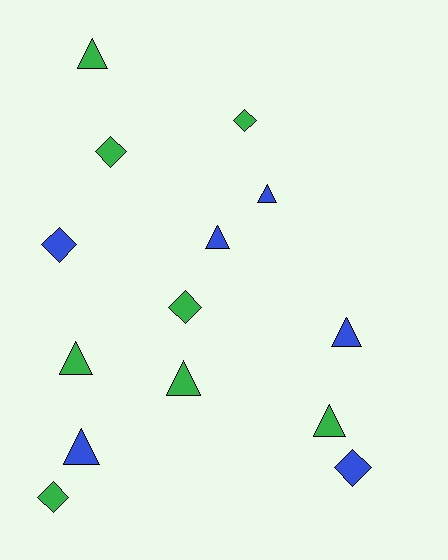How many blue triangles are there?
There are 4 blue triangles.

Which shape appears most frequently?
Triangle, with 8 objects.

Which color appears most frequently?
Green, with 8 objects.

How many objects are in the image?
There are 14 objects.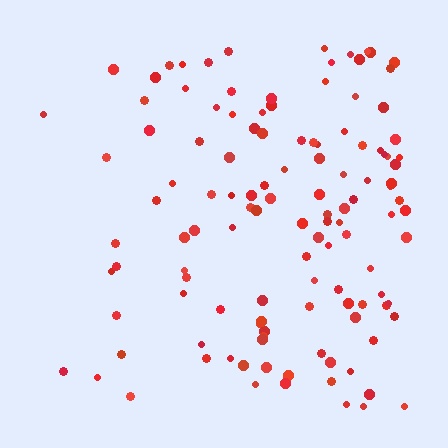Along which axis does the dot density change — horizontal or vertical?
Horizontal.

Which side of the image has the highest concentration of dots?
The right.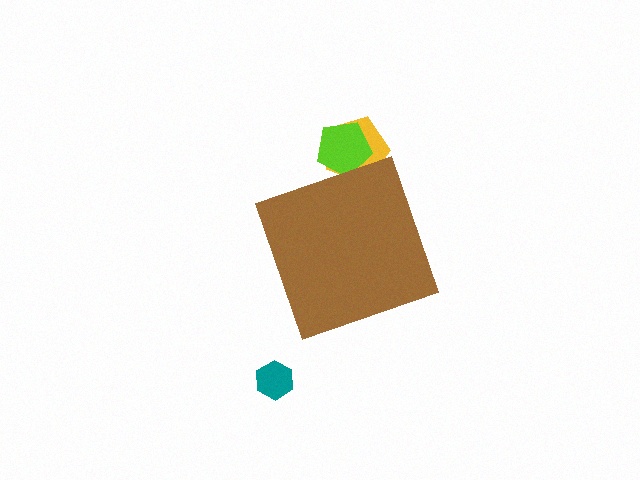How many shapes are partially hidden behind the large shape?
2 shapes are partially hidden.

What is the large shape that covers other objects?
A brown diamond.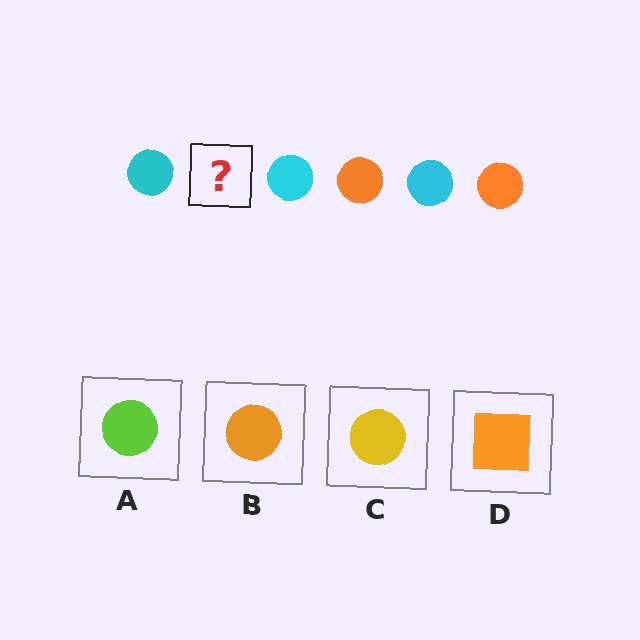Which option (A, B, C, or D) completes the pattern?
B.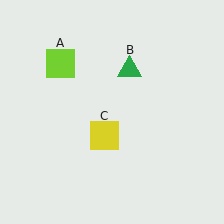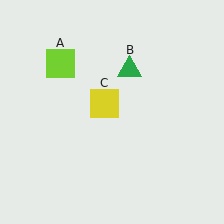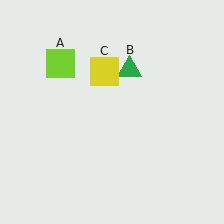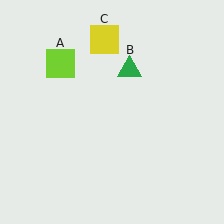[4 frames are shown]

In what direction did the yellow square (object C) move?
The yellow square (object C) moved up.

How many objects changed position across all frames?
1 object changed position: yellow square (object C).